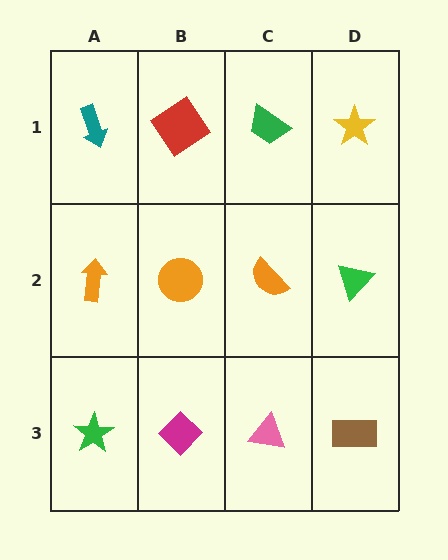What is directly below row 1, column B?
An orange circle.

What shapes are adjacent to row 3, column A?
An orange arrow (row 2, column A), a magenta diamond (row 3, column B).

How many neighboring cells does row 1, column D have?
2.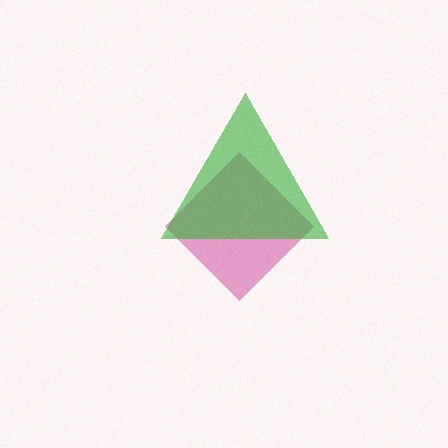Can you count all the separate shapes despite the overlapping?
Yes, there are 2 separate shapes.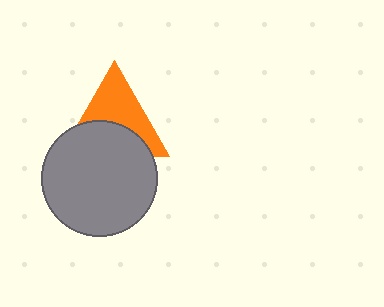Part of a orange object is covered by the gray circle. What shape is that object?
It is a triangle.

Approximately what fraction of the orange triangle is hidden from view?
Roughly 47% of the orange triangle is hidden behind the gray circle.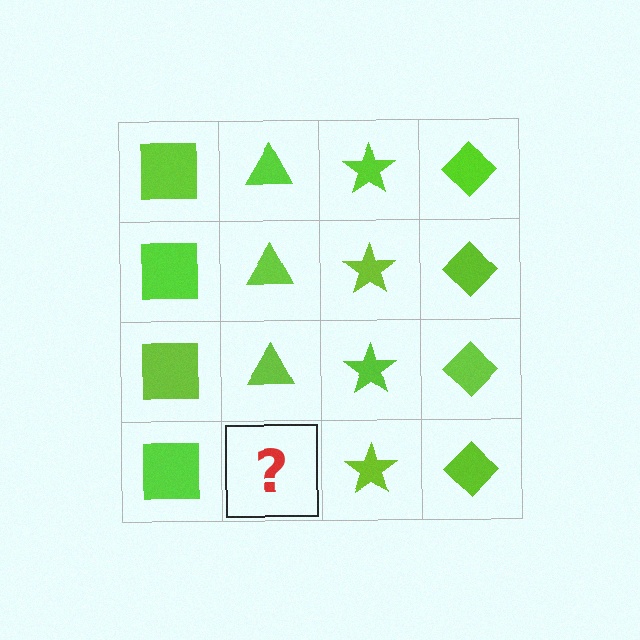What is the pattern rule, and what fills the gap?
The rule is that each column has a consistent shape. The gap should be filled with a lime triangle.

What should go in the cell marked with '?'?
The missing cell should contain a lime triangle.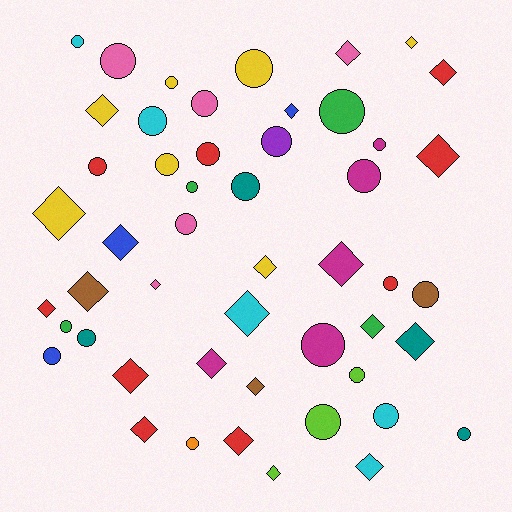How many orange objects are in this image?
There is 1 orange object.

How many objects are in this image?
There are 50 objects.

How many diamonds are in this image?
There are 23 diamonds.